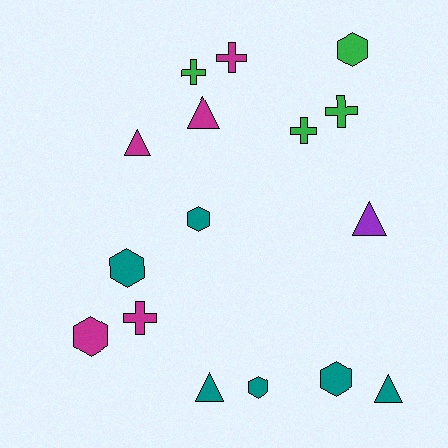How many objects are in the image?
There are 16 objects.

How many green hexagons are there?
There is 1 green hexagon.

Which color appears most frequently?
Teal, with 6 objects.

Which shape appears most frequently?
Hexagon, with 6 objects.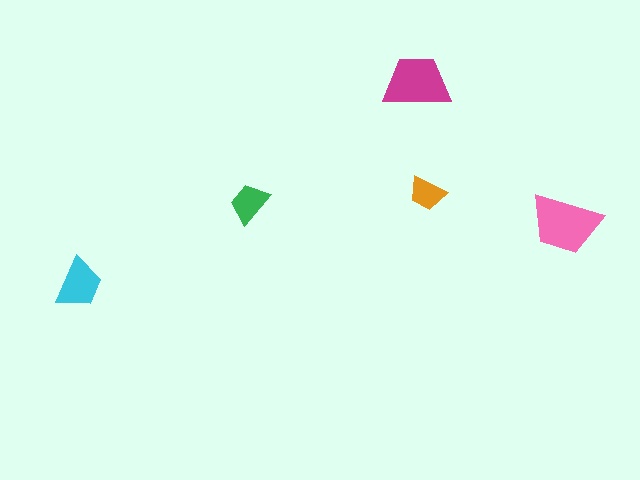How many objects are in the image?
There are 5 objects in the image.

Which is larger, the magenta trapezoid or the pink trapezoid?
The pink one.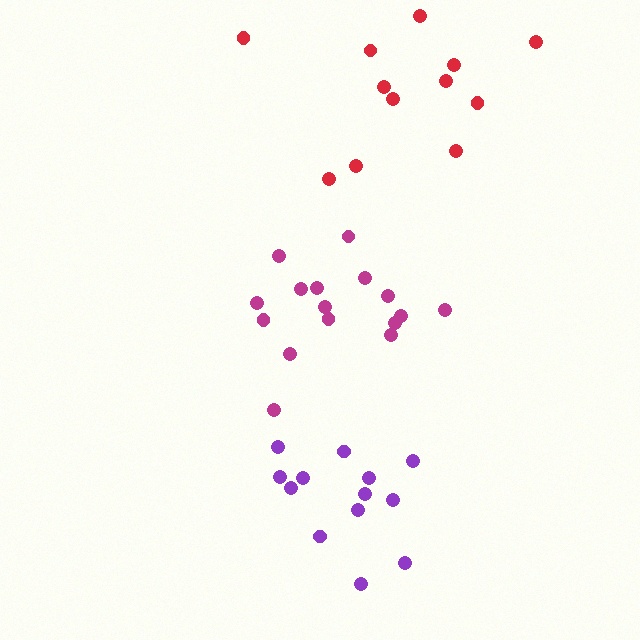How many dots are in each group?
Group 1: 13 dots, Group 2: 12 dots, Group 3: 16 dots (41 total).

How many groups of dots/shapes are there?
There are 3 groups.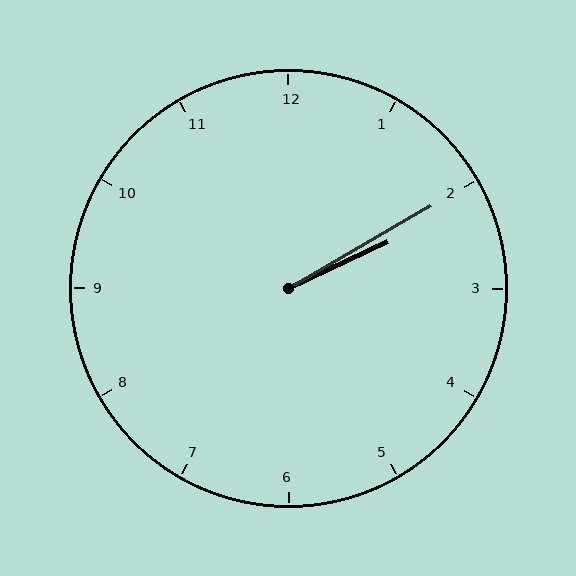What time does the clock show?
2:10.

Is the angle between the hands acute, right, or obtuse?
It is acute.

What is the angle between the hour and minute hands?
Approximately 5 degrees.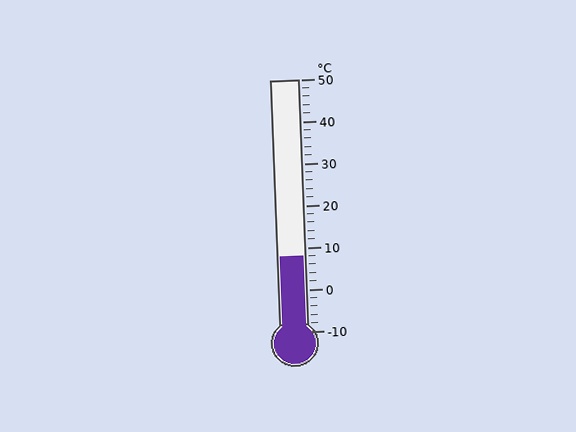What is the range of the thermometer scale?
The thermometer scale ranges from -10°C to 50°C.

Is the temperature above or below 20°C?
The temperature is below 20°C.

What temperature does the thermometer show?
The thermometer shows approximately 8°C.